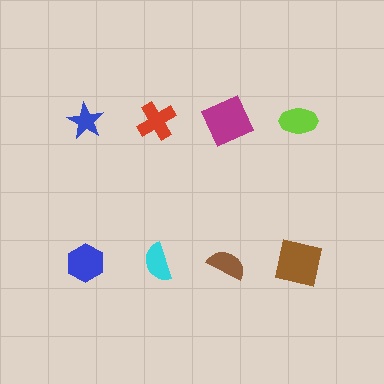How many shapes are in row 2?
4 shapes.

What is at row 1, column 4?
A lime ellipse.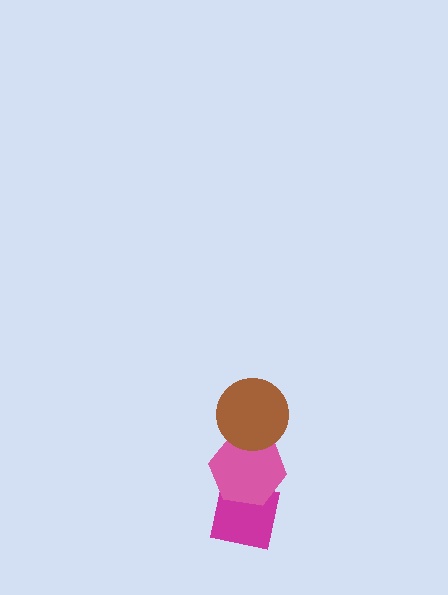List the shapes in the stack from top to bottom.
From top to bottom: the brown circle, the pink hexagon, the magenta square.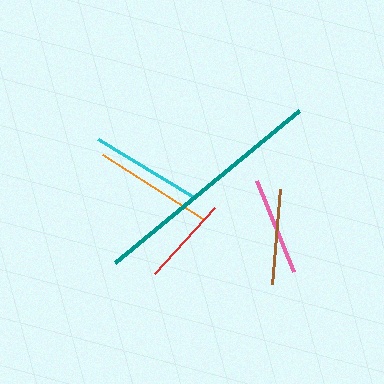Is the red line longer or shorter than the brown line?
The brown line is longer than the red line.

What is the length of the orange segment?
The orange segment is approximately 119 pixels long.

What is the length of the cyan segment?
The cyan segment is approximately 110 pixels long.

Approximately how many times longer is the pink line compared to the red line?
The pink line is approximately 1.1 times the length of the red line.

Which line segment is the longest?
The teal line is the longest at approximately 239 pixels.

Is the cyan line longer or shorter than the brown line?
The cyan line is longer than the brown line.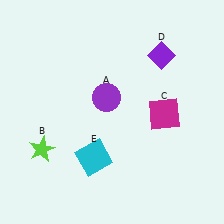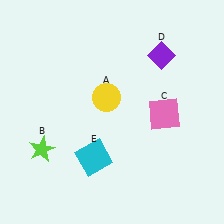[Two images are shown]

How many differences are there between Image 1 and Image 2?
There are 2 differences between the two images.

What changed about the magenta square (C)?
In Image 1, C is magenta. In Image 2, it changed to pink.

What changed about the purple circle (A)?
In Image 1, A is purple. In Image 2, it changed to yellow.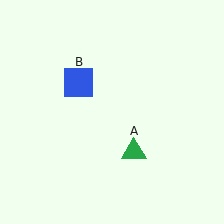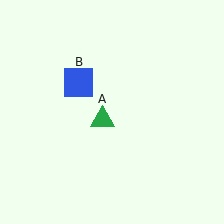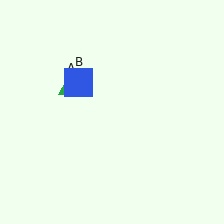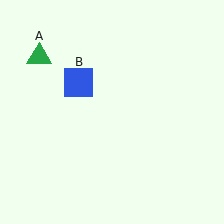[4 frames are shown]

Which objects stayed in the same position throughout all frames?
Blue square (object B) remained stationary.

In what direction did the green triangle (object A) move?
The green triangle (object A) moved up and to the left.